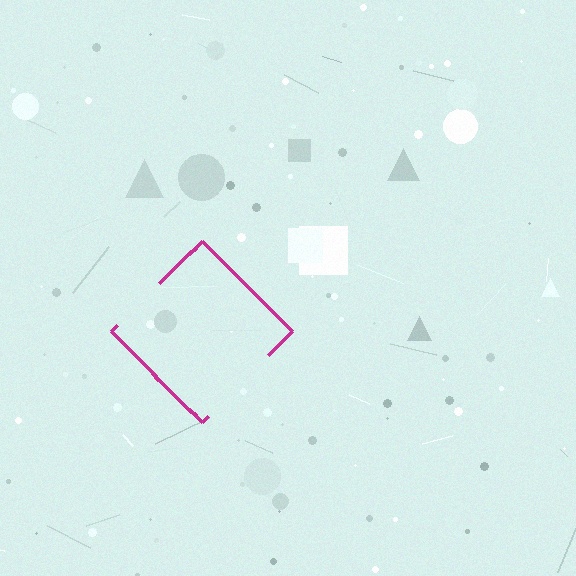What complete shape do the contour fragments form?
The contour fragments form a diamond.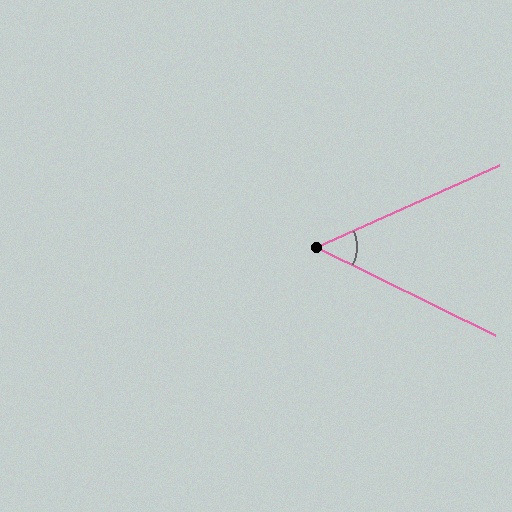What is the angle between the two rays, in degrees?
Approximately 50 degrees.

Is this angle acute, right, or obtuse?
It is acute.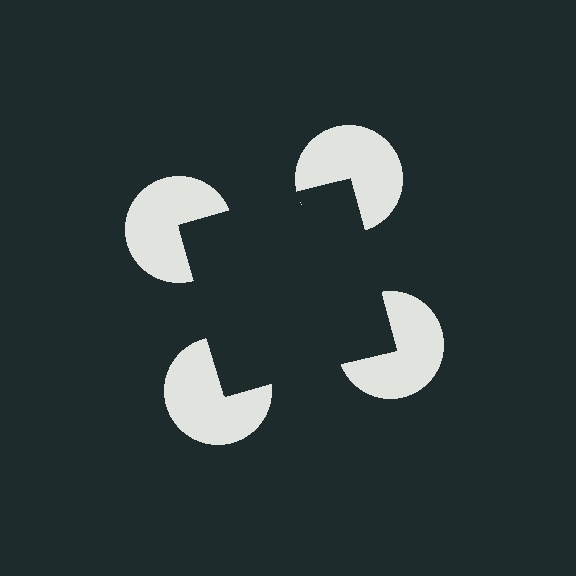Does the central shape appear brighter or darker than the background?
It typically appears slightly darker than the background, even though no actual brightness change is drawn.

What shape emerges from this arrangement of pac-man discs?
An illusory square — its edges are inferred from the aligned wedge cuts in the pac-man discs, not physically drawn.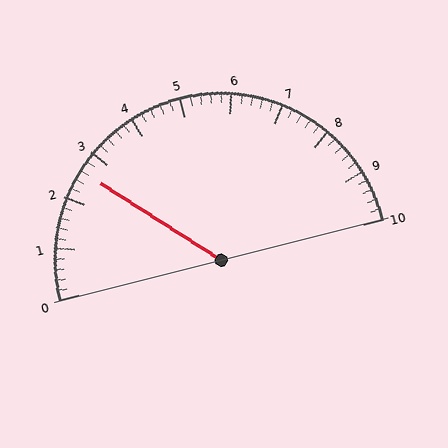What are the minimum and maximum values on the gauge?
The gauge ranges from 0 to 10.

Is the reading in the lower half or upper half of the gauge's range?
The reading is in the lower half of the range (0 to 10).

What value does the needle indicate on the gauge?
The needle indicates approximately 2.6.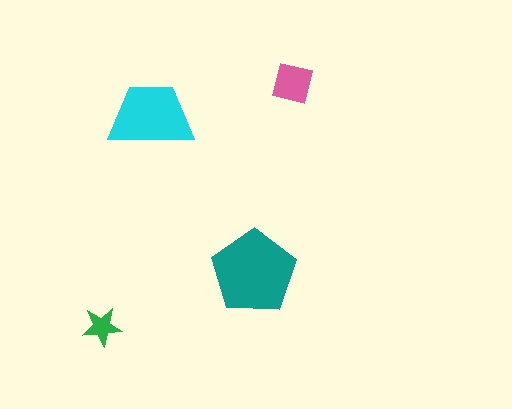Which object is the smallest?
The green star.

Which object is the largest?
The teal pentagon.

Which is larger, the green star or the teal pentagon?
The teal pentagon.